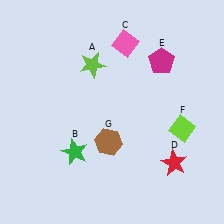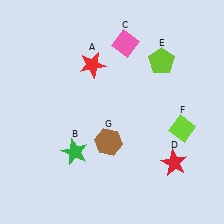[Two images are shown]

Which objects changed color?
A changed from lime to red. E changed from magenta to lime.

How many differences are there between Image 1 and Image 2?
There are 2 differences between the two images.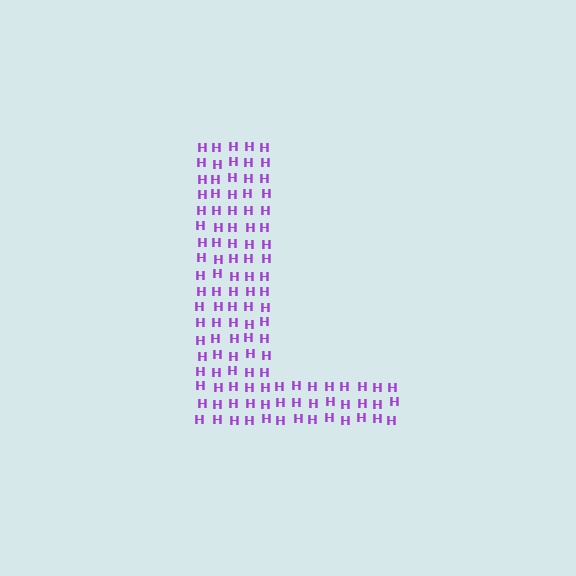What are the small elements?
The small elements are letter H's.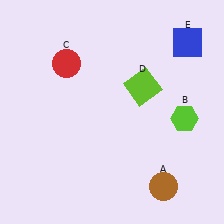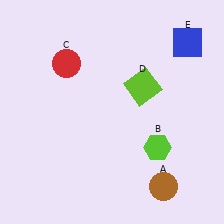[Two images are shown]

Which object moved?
The lime hexagon (B) moved down.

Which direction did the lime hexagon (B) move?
The lime hexagon (B) moved down.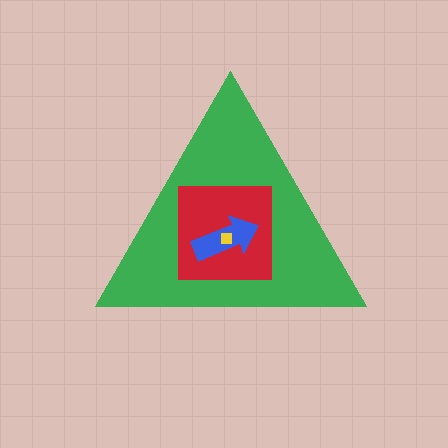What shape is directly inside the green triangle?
The red square.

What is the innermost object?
The yellow square.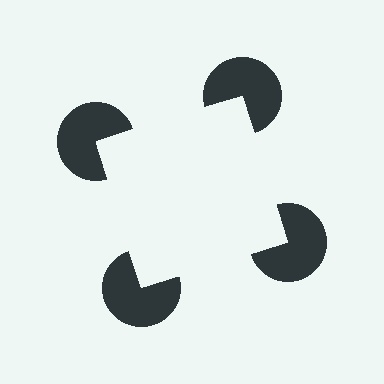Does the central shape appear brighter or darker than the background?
It typically appears slightly brighter than the background, even though no actual brightness change is drawn.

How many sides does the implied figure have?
4 sides.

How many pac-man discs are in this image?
There are 4 — one at each vertex of the illusory square.